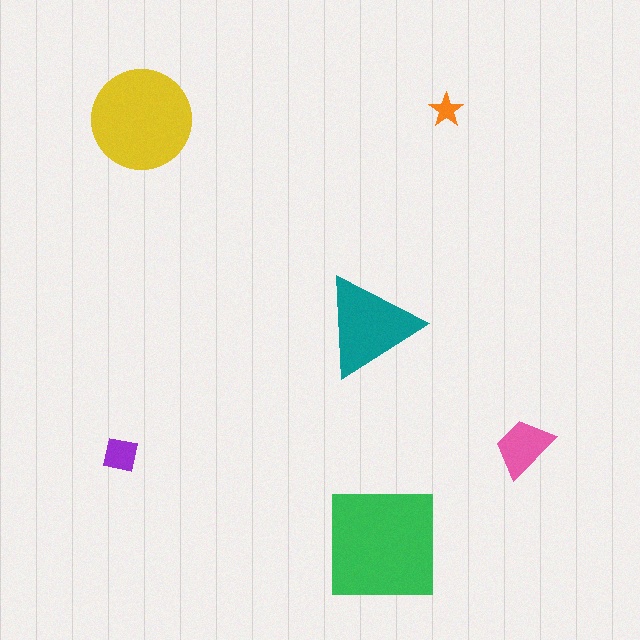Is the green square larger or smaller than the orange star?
Larger.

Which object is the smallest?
The orange star.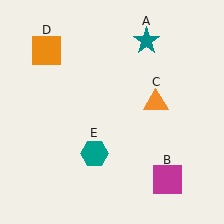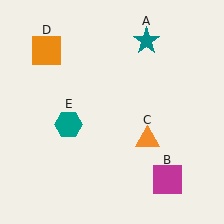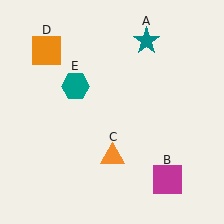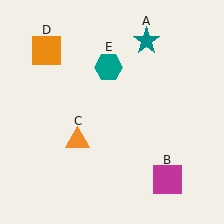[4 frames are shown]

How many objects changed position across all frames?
2 objects changed position: orange triangle (object C), teal hexagon (object E).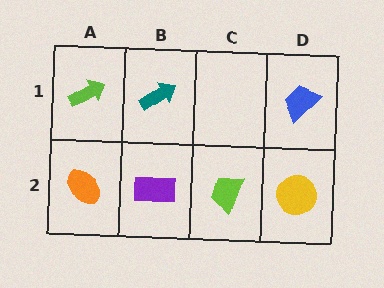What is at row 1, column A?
A lime arrow.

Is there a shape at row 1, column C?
No, that cell is empty.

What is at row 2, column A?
An orange ellipse.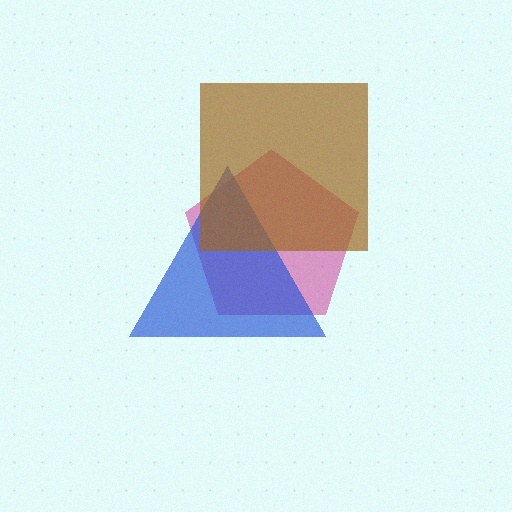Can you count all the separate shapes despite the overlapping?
Yes, there are 3 separate shapes.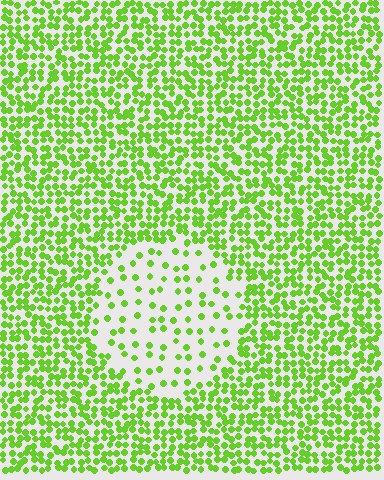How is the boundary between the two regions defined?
The boundary is defined by a change in element density (approximately 2.9x ratio). All elements are the same color, size, and shape.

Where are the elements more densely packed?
The elements are more densely packed outside the circle boundary.